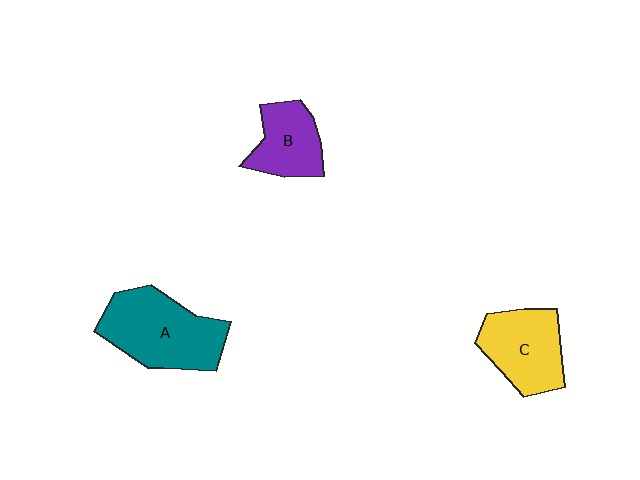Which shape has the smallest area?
Shape B (purple).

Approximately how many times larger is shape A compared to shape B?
Approximately 1.7 times.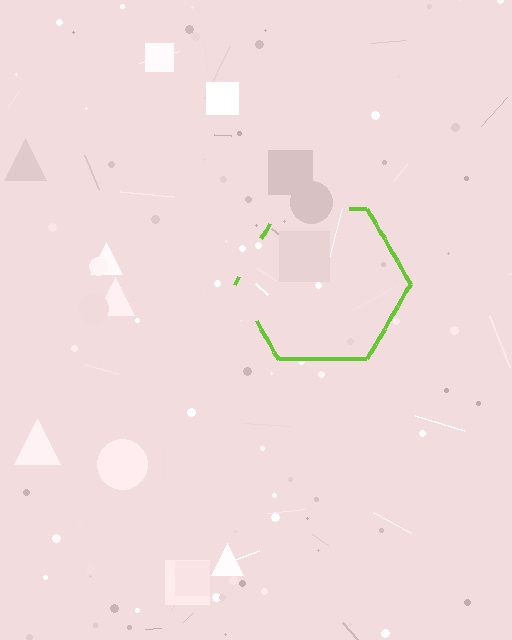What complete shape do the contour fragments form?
The contour fragments form a hexagon.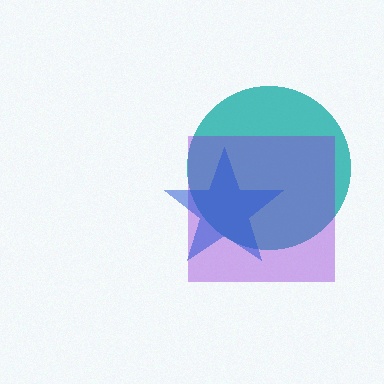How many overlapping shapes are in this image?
There are 3 overlapping shapes in the image.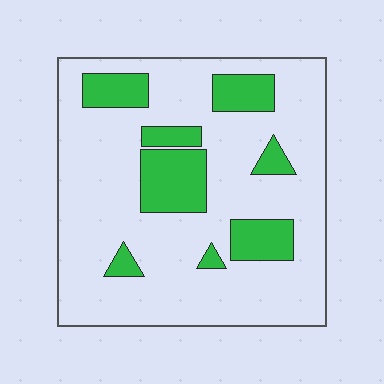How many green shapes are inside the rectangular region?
8.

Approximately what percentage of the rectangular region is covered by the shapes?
Approximately 20%.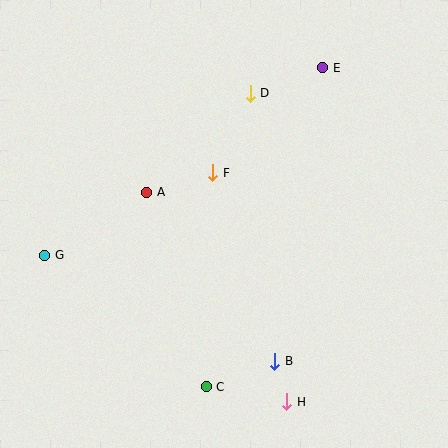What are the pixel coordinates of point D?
Point D is at (250, 93).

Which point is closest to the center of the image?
Point F at (213, 173) is closest to the center.